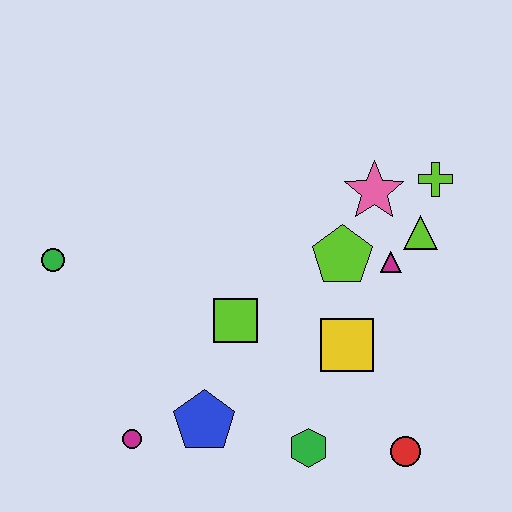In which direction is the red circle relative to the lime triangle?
The red circle is below the lime triangle.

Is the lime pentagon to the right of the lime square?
Yes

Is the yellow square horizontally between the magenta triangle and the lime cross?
No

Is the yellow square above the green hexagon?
Yes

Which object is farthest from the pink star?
The magenta circle is farthest from the pink star.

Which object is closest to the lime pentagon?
The magenta triangle is closest to the lime pentagon.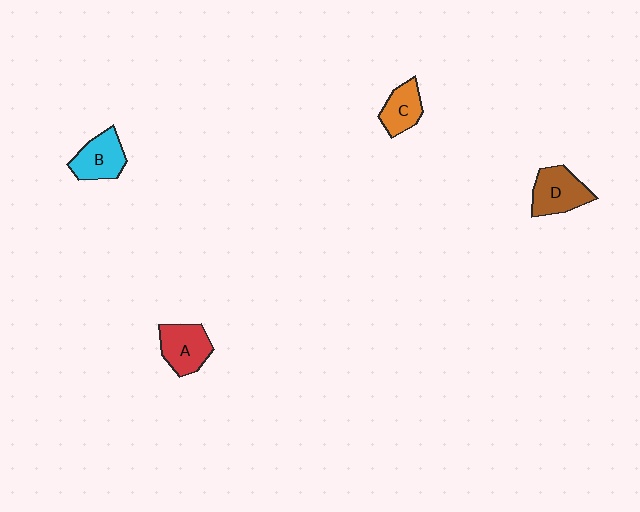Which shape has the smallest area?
Shape C (orange).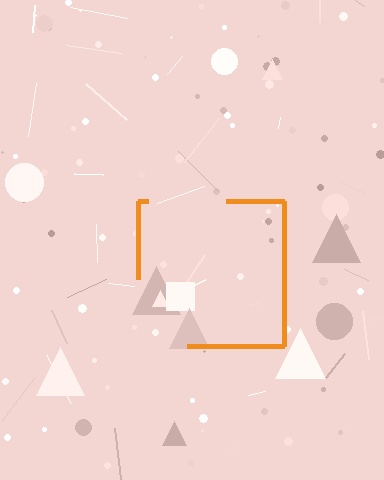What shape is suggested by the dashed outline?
The dashed outline suggests a square.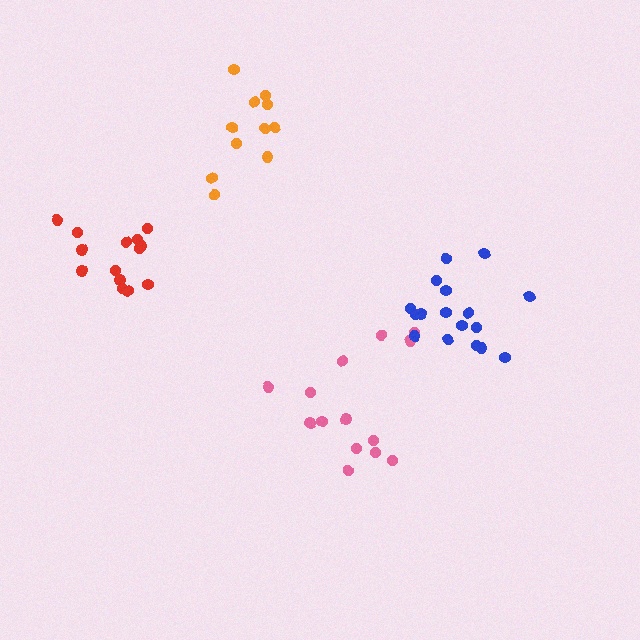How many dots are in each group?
Group 1: 14 dots, Group 2: 17 dots, Group 3: 14 dots, Group 4: 11 dots (56 total).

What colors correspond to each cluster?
The clusters are colored: pink, blue, red, orange.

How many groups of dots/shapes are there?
There are 4 groups.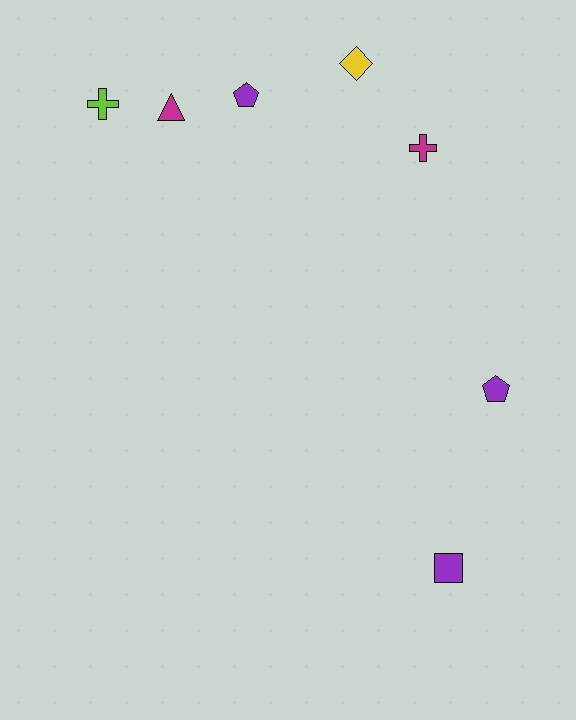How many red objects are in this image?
There are no red objects.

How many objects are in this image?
There are 7 objects.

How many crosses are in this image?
There are 2 crosses.